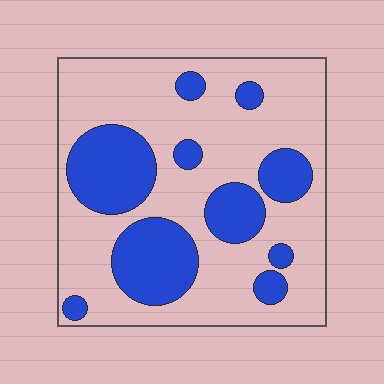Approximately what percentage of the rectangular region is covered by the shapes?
Approximately 30%.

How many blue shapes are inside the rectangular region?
10.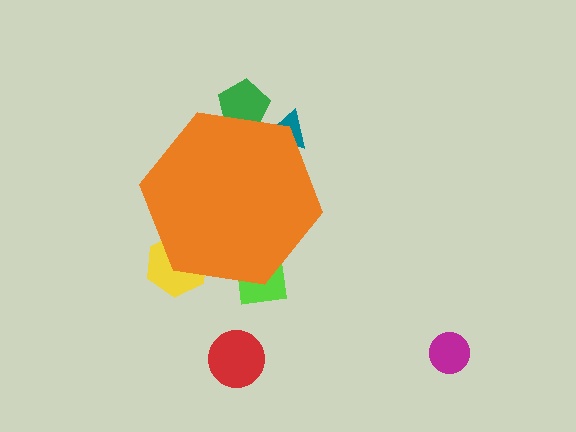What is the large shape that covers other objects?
An orange hexagon.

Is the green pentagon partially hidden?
Yes, the green pentagon is partially hidden behind the orange hexagon.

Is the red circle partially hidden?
No, the red circle is fully visible.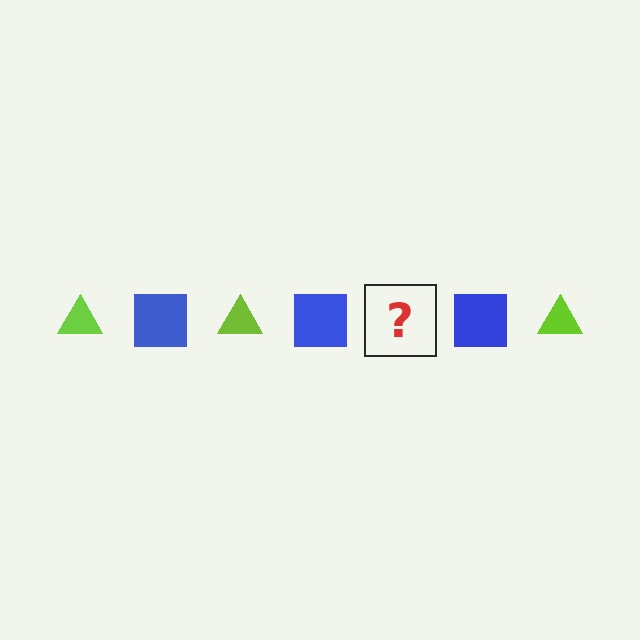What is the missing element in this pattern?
The missing element is a lime triangle.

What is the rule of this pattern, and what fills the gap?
The rule is that the pattern alternates between lime triangle and blue square. The gap should be filled with a lime triangle.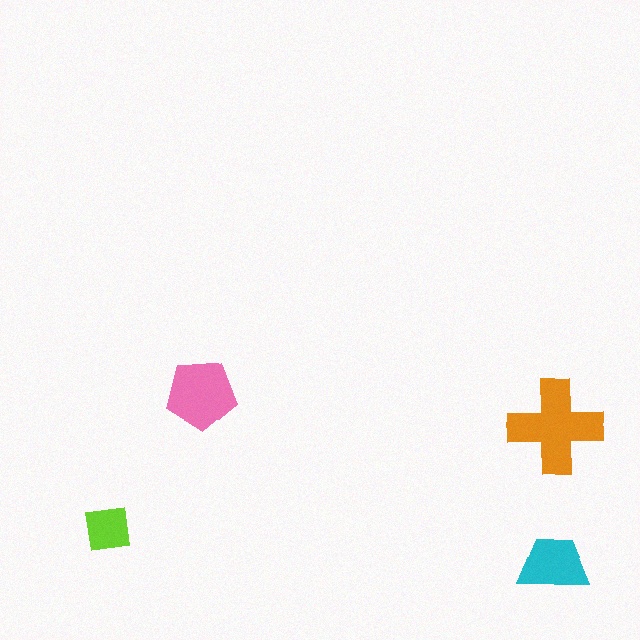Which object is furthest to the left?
The lime square is leftmost.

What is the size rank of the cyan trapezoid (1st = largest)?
3rd.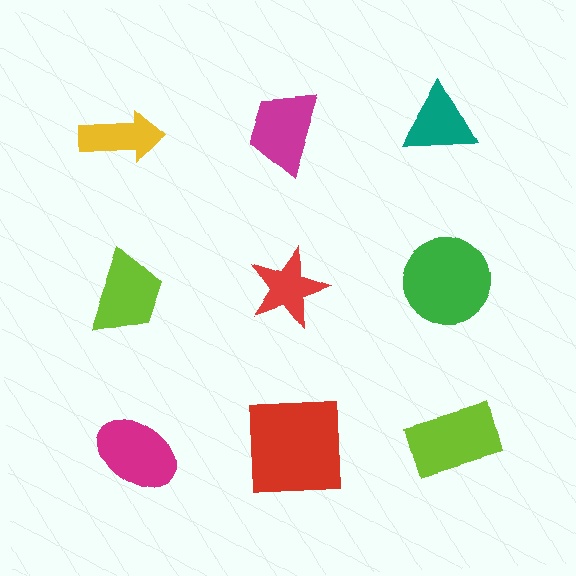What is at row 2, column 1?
A lime trapezoid.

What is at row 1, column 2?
A magenta trapezoid.